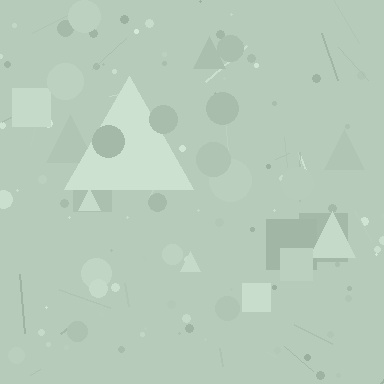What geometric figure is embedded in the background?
A triangle is embedded in the background.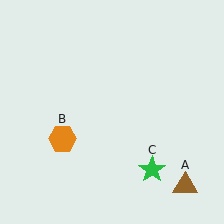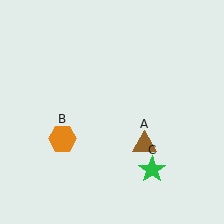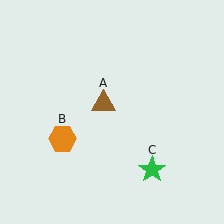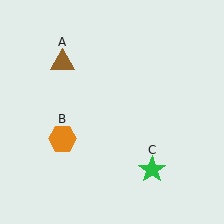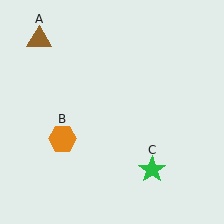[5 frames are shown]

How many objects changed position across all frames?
1 object changed position: brown triangle (object A).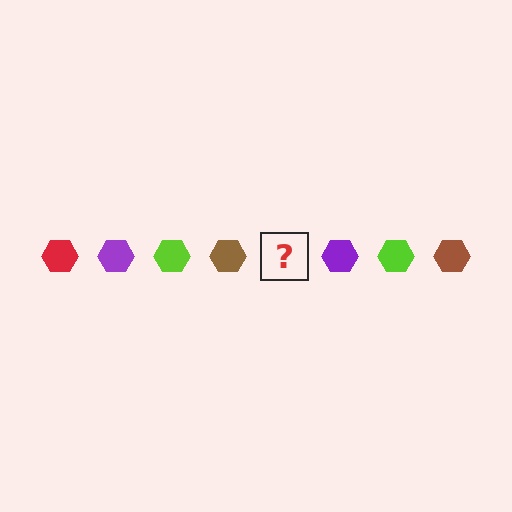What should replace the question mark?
The question mark should be replaced with a red hexagon.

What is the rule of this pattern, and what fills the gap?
The rule is that the pattern cycles through red, purple, lime, brown hexagons. The gap should be filled with a red hexagon.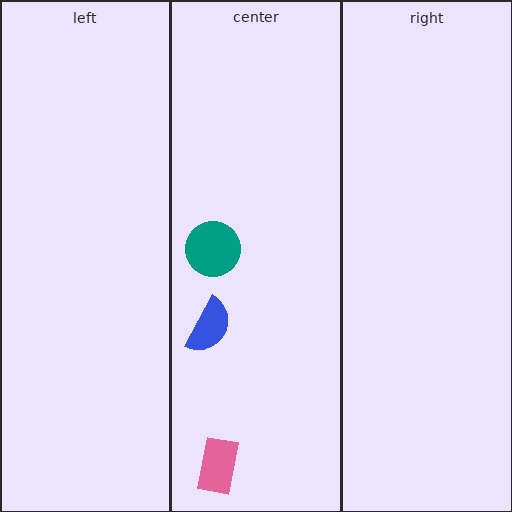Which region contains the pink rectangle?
The center region.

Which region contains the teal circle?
The center region.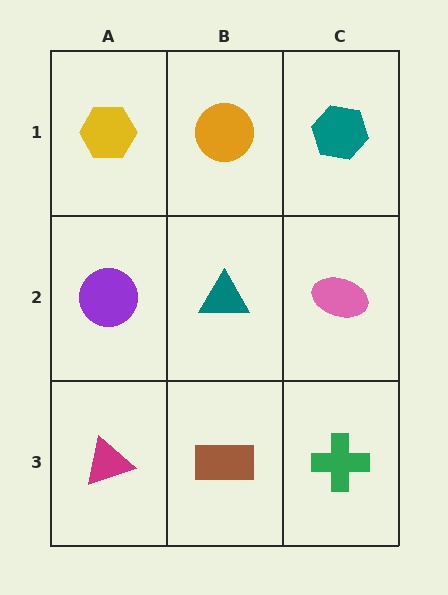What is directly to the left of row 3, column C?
A brown rectangle.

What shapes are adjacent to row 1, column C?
A pink ellipse (row 2, column C), an orange circle (row 1, column B).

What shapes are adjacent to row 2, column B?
An orange circle (row 1, column B), a brown rectangle (row 3, column B), a purple circle (row 2, column A), a pink ellipse (row 2, column C).